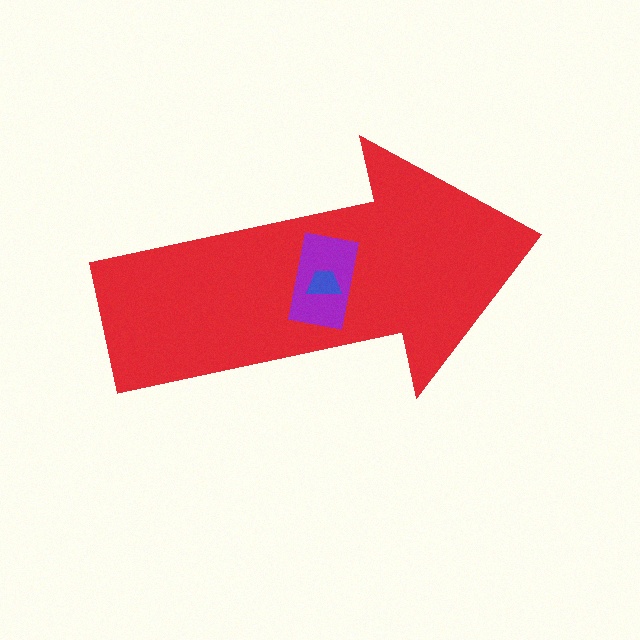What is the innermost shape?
The blue trapezoid.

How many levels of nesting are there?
3.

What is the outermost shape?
The red arrow.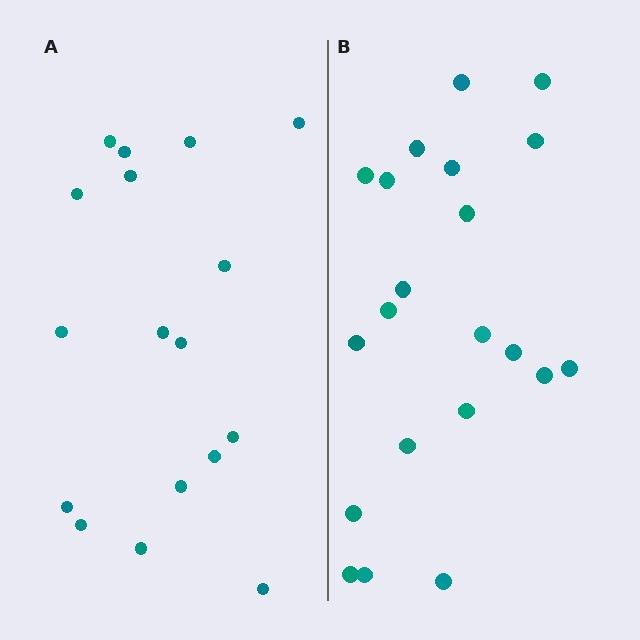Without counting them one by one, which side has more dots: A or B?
Region B (the right region) has more dots.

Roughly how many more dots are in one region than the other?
Region B has about 4 more dots than region A.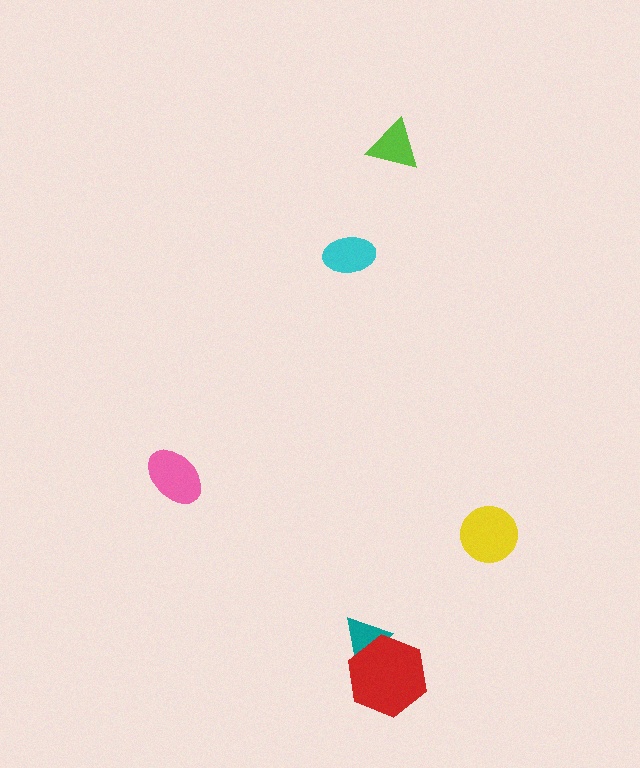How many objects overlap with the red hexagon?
1 object overlaps with the red hexagon.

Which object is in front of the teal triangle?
The red hexagon is in front of the teal triangle.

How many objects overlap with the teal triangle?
1 object overlaps with the teal triangle.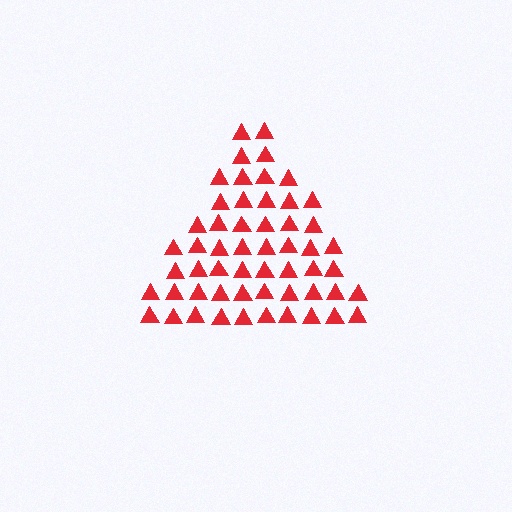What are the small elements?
The small elements are triangles.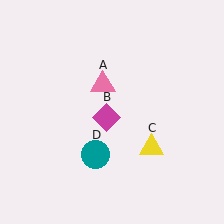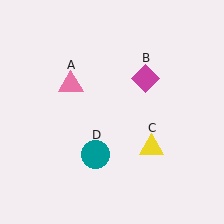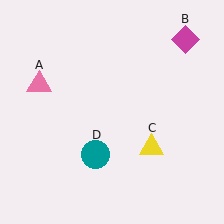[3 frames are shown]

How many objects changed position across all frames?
2 objects changed position: pink triangle (object A), magenta diamond (object B).